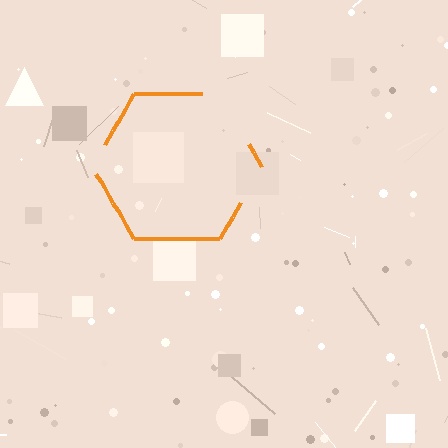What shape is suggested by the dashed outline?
The dashed outline suggests a hexagon.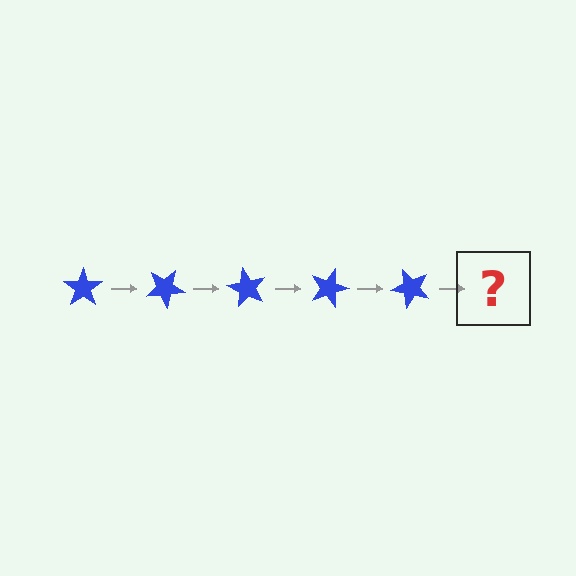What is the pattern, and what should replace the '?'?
The pattern is that the star rotates 30 degrees each step. The '?' should be a blue star rotated 150 degrees.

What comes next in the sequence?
The next element should be a blue star rotated 150 degrees.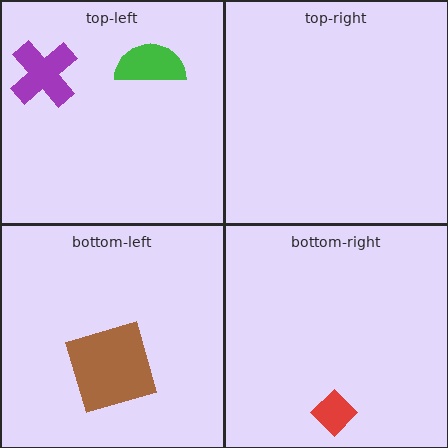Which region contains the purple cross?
The top-left region.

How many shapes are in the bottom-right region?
1.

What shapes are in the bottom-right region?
The red diamond.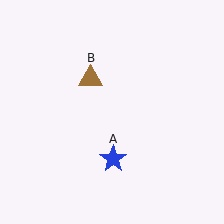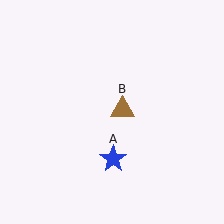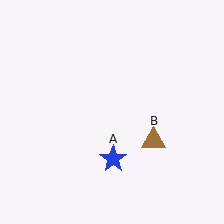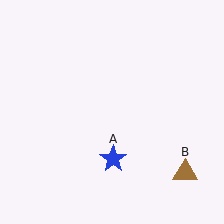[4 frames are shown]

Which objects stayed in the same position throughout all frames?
Blue star (object A) remained stationary.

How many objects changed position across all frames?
1 object changed position: brown triangle (object B).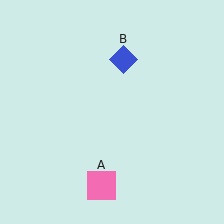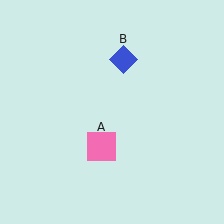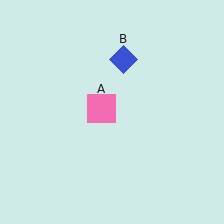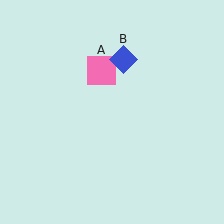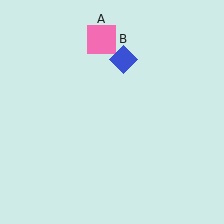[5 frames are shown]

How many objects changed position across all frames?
1 object changed position: pink square (object A).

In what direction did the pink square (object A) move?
The pink square (object A) moved up.